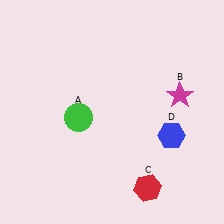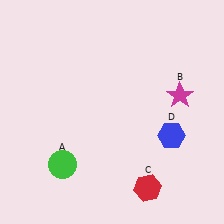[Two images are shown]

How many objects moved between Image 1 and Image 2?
1 object moved between the two images.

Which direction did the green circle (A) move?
The green circle (A) moved down.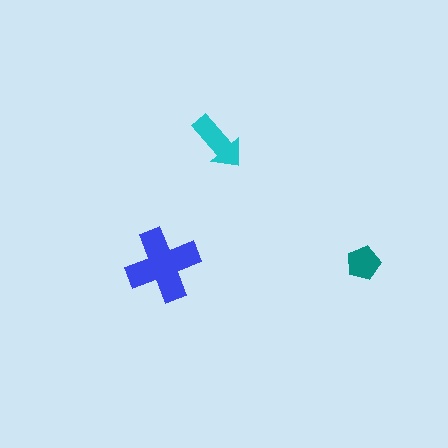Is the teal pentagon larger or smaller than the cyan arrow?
Smaller.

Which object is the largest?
The blue cross.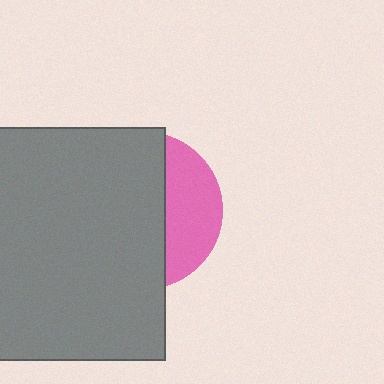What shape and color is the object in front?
The object in front is a gray square.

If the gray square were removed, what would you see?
You would see the complete pink circle.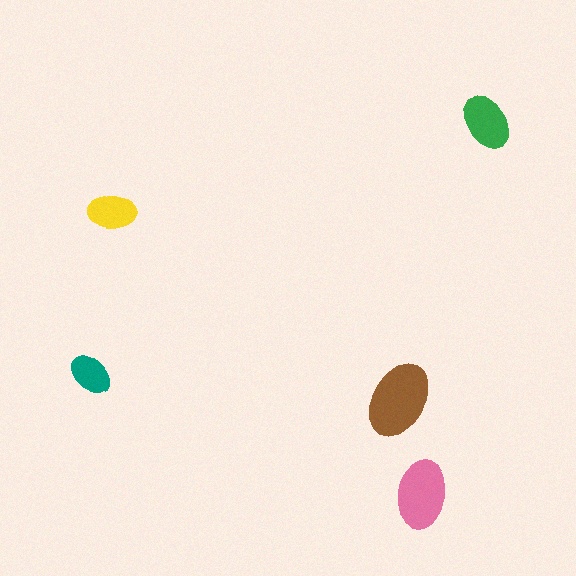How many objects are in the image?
There are 5 objects in the image.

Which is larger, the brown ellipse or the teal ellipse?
The brown one.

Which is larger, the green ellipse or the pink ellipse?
The pink one.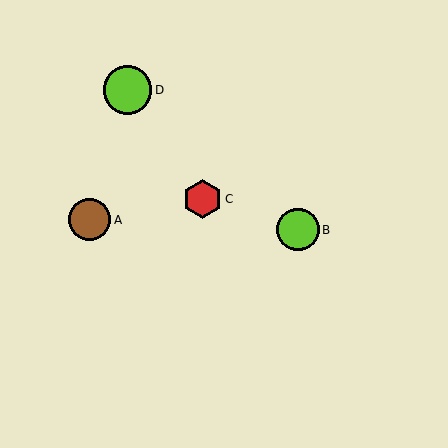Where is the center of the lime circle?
The center of the lime circle is at (128, 90).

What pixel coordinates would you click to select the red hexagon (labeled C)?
Click at (202, 199) to select the red hexagon C.